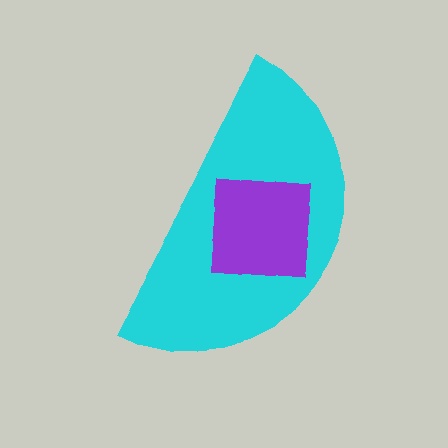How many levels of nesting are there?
2.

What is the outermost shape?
The cyan semicircle.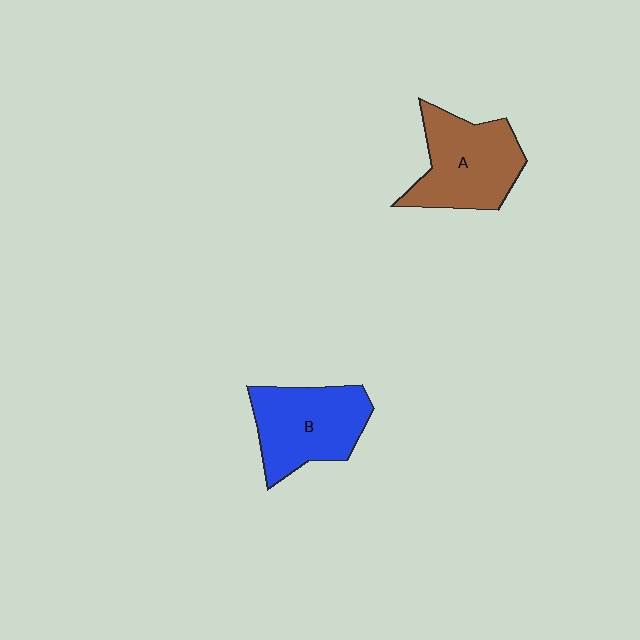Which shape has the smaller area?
Shape B (blue).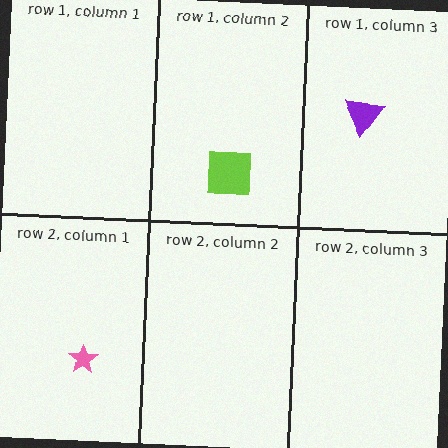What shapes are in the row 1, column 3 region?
The purple triangle.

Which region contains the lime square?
The row 1, column 2 region.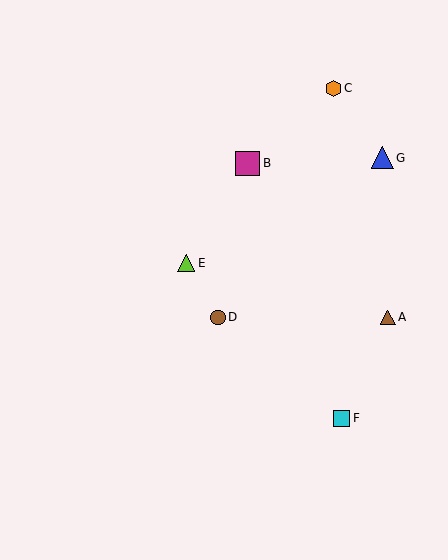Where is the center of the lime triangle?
The center of the lime triangle is at (186, 263).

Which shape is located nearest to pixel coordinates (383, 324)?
The brown triangle (labeled A) at (388, 317) is nearest to that location.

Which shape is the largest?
The magenta square (labeled B) is the largest.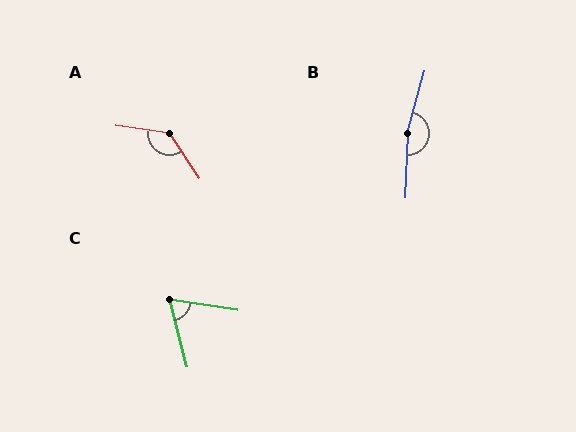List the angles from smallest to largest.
C (67°), A (131°), B (166°).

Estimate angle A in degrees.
Approximately 131 degrees.